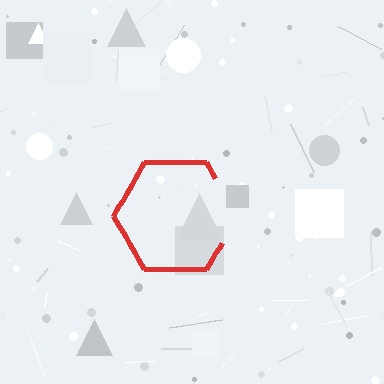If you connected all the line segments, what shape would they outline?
They would outline a hexagon.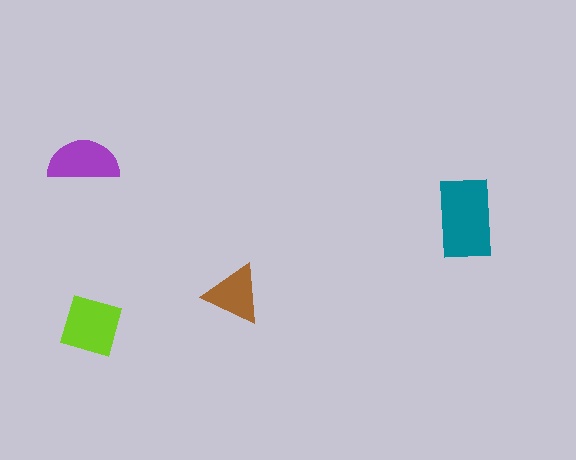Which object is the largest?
The teal rectangle.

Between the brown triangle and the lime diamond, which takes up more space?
The lime diamond.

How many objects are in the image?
There are 4 objects in the image.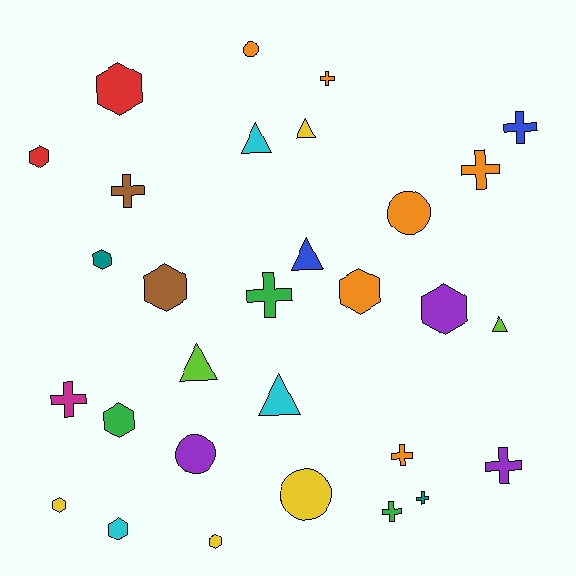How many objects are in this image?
There are 30 objects.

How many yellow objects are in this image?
There are 4 yellow objects.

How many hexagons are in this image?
There are 10 hexagons.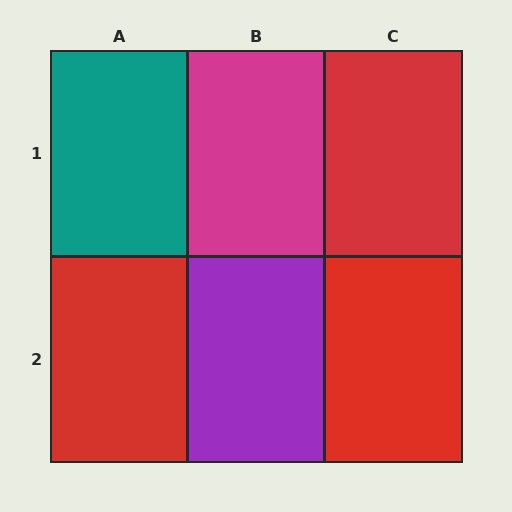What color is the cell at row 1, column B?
Magenta.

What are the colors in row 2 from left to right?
Red, purple, red.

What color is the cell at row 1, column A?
Teal.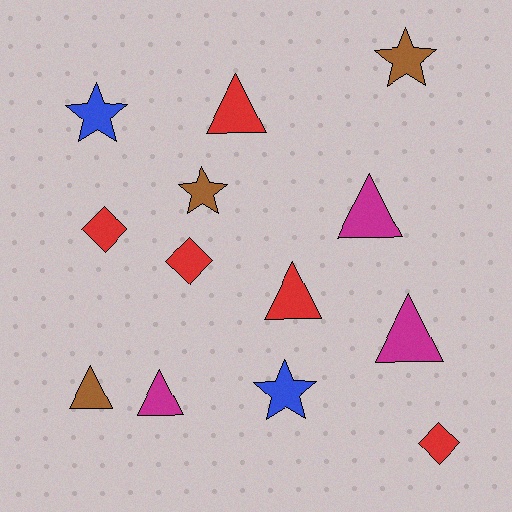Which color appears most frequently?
Red, with 5 objects.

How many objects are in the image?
There are 13 objects.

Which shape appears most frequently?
Triangle, with 6 objects.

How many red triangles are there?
There are 2 red triangles.